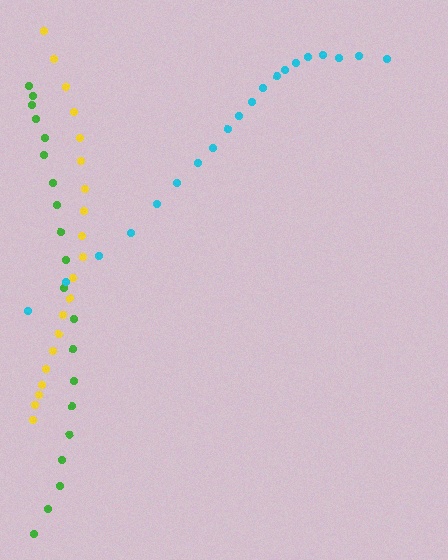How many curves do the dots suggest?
There are 3 distinct paths.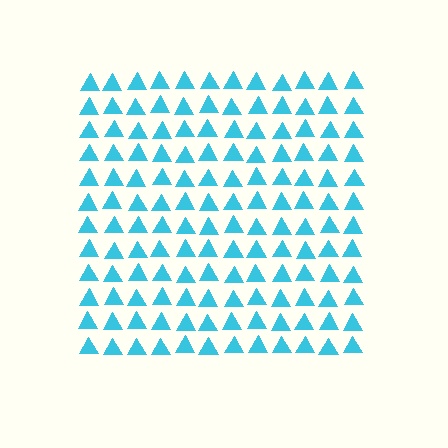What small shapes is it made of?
It is made of small triangles.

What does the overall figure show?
The overall figure shows a square.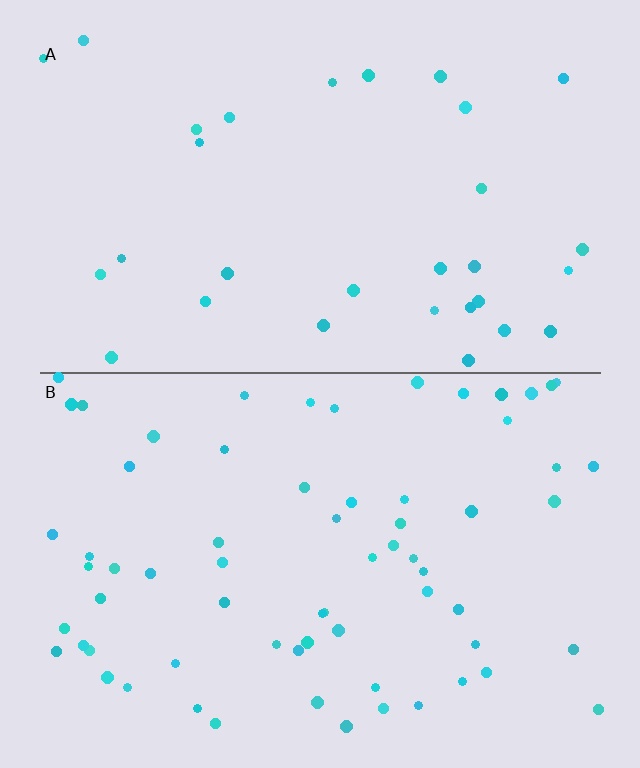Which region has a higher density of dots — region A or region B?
B (the bottom).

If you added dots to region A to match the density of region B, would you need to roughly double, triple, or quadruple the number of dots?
Approximately double.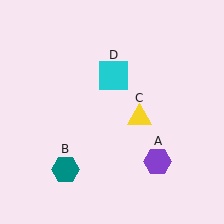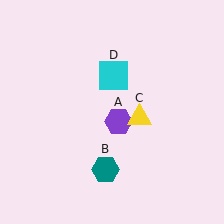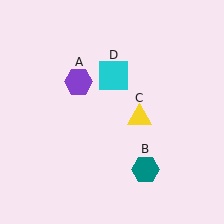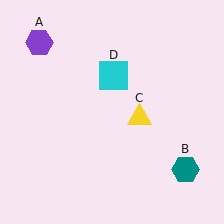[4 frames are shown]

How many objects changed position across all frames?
2 objects changed position: purple hexagon (object A), teal hexagon (object B).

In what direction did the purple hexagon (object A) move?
The purple hexagon (object A) moved up and to the left.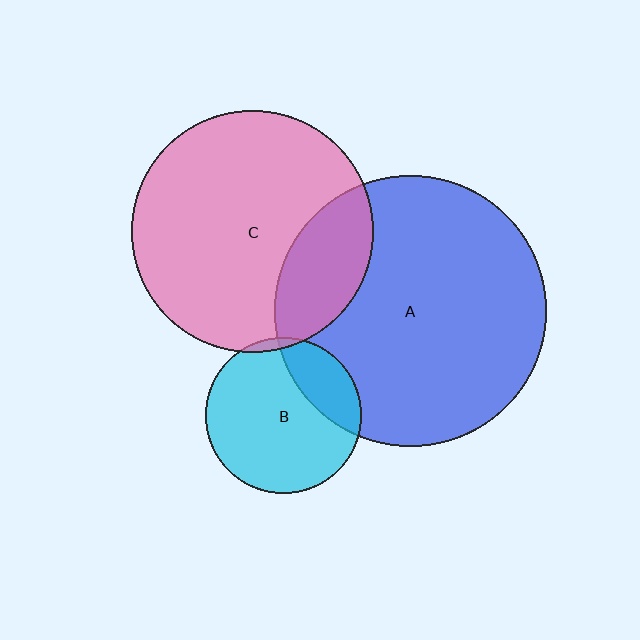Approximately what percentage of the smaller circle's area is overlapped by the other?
Approximately 25%.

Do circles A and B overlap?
Yes.